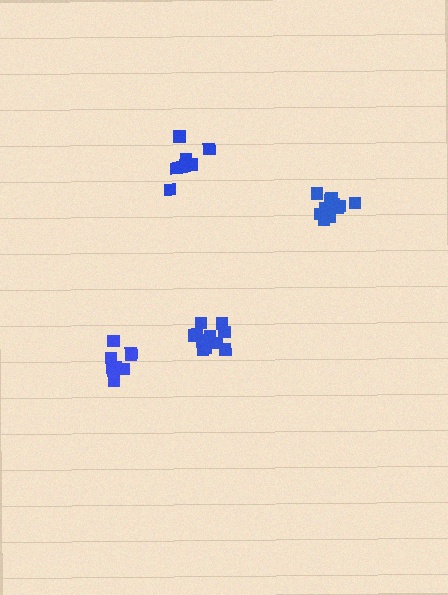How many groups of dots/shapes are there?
There are 4 groups.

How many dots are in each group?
Group 1: 9 dots, Group 2: 12 dots, Group 3: 8 dots, Group 4: 12 dots (41 total).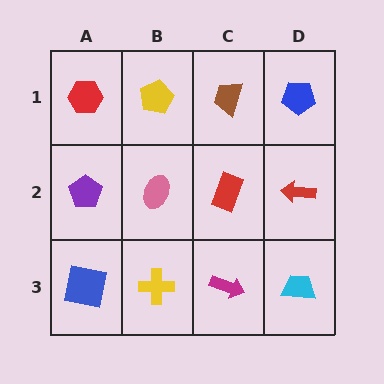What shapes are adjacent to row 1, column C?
A red rectangle (row 2, column C), a yellow pentagon (row 1, column B), a blue pentagon (row 1, column D).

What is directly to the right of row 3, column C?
A cyan trapezoid.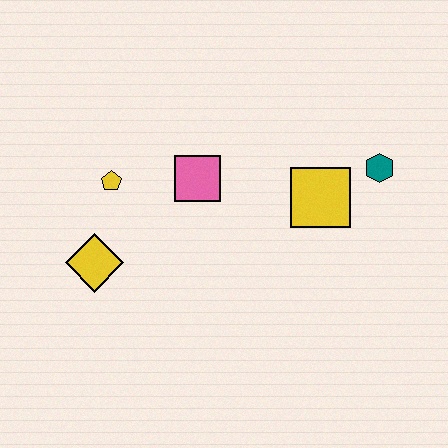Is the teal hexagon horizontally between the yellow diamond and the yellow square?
No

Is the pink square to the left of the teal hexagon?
Yes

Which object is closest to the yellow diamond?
The yellow pentagon is closest to the yellow diamond.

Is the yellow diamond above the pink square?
No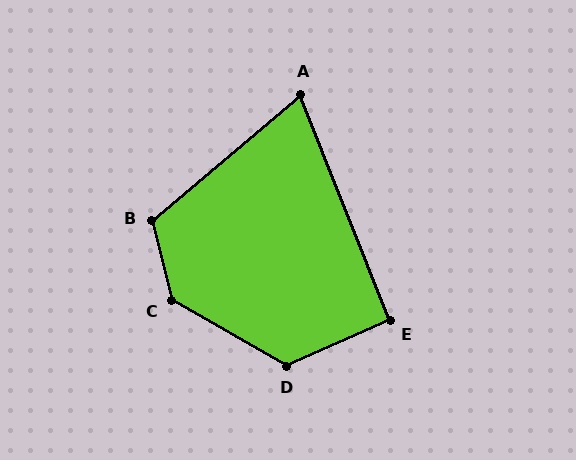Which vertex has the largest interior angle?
C, at approximately 133 degrees.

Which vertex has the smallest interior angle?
A, at approximately 71 degrees.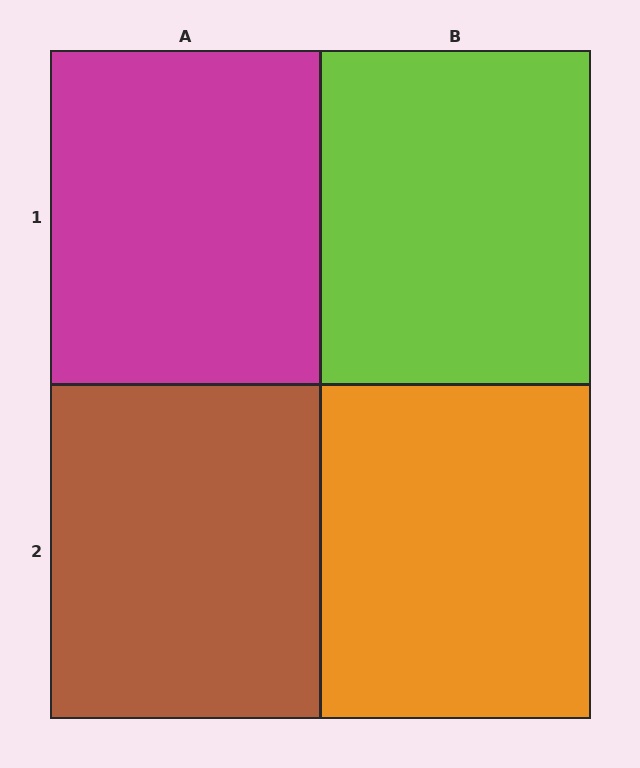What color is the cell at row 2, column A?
Brown.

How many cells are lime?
1 cell is lime.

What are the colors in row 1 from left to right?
Magenta, lime.